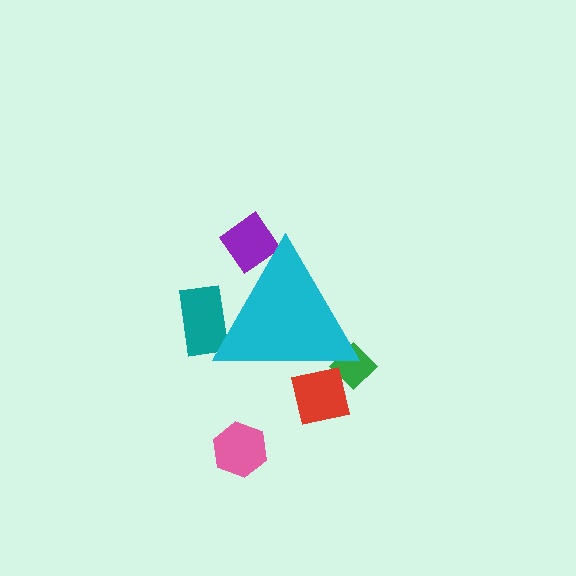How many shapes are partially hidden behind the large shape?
4 shapes are partially hidden.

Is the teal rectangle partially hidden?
Yes, the teal rectangle is partially hidden behind the cyan triangle.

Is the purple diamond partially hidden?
Yes, the purple diamond is partially hidden behind the cyan triangle.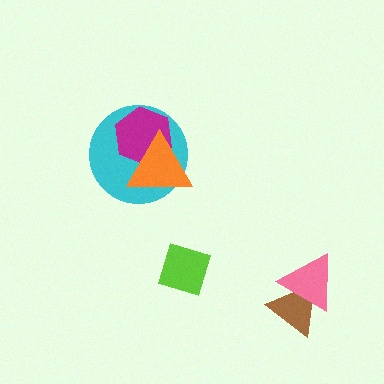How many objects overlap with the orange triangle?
2 objects overlap with the orange triangle.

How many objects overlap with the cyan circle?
2 objects overlap with the cyan circle.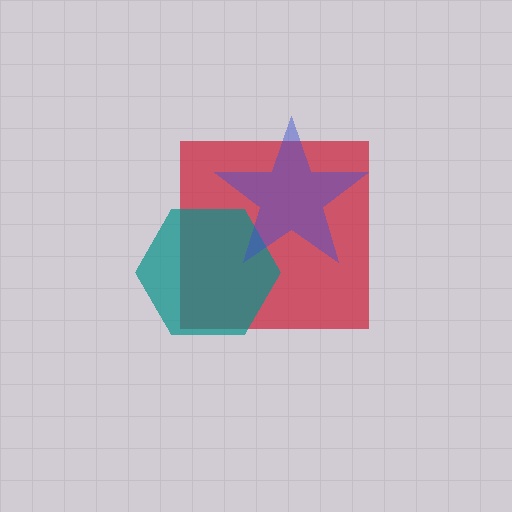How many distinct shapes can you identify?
There are 3 distinct shapes: a red square, a teal hexagon, a blue star.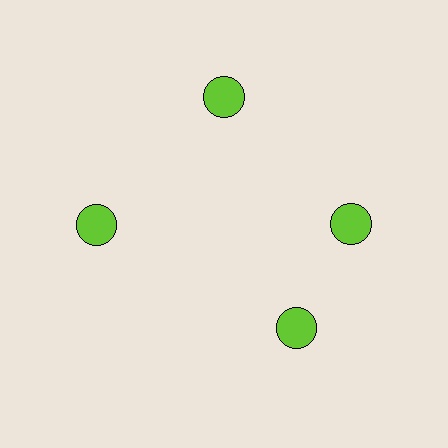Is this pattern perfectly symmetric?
No. The 4 lime circles are arranged in a ring, but one element near the 6 o'clock position is rotated out of alignment along the ring, breaking the 4-fold rotational symmetry.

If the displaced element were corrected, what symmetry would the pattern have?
It would have 4-fold rotational symmetry — the pattern would map onto itself every 90 degrees.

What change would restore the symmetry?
The symmetry would be restored by rotating it back into even spacing with its neighbors so that all 4 circles sit at equal angles and equal distance from the center.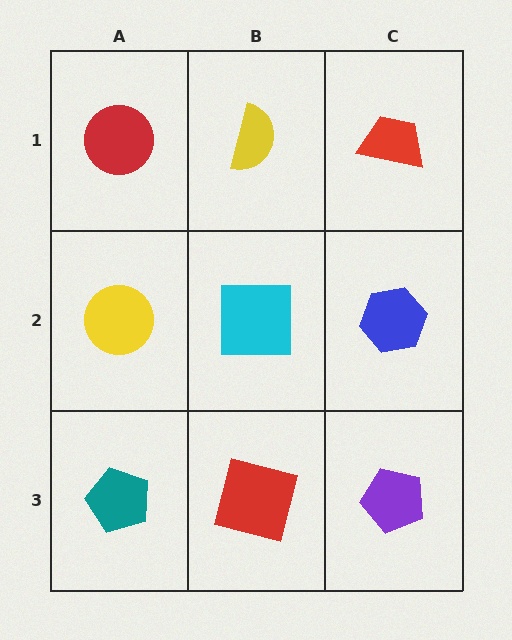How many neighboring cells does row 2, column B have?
4.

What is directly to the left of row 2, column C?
A cyan square.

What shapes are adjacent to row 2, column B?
A yellow semicircle (row 1, column B), a red square (row 3, column B), a yellow circle (row 2, column A), a blue hexagon (row 2, column C).